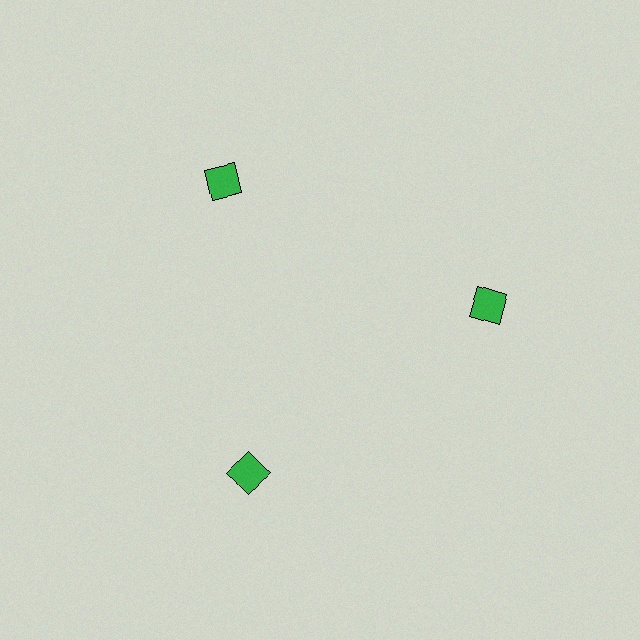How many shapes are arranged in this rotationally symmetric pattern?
There are 3 shapes, arranged in 3 groups of 1.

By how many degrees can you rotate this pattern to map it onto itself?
The pattern maps onto itself every 120 degrees of rotation.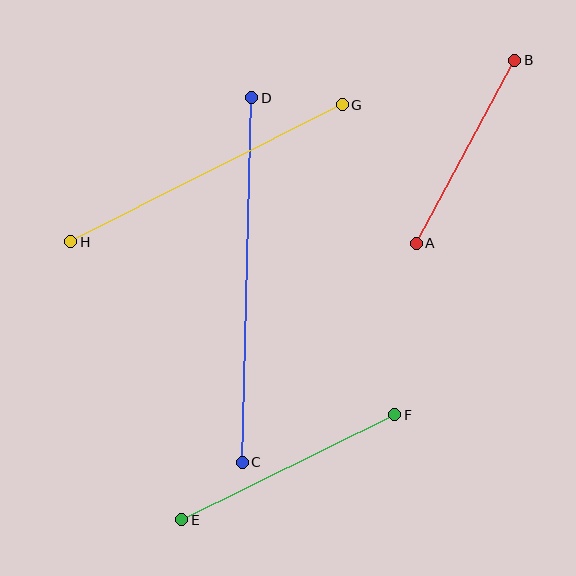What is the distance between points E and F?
The distance is approximately 238 pixels.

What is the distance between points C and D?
The distance is approximately 365 pixels.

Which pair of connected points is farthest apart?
Points C and D are farthest apart.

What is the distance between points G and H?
The distance is approximately 304 pixels.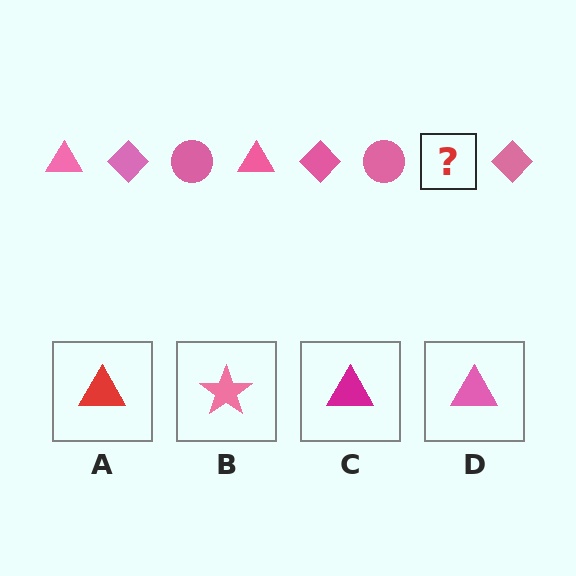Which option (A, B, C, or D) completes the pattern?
D.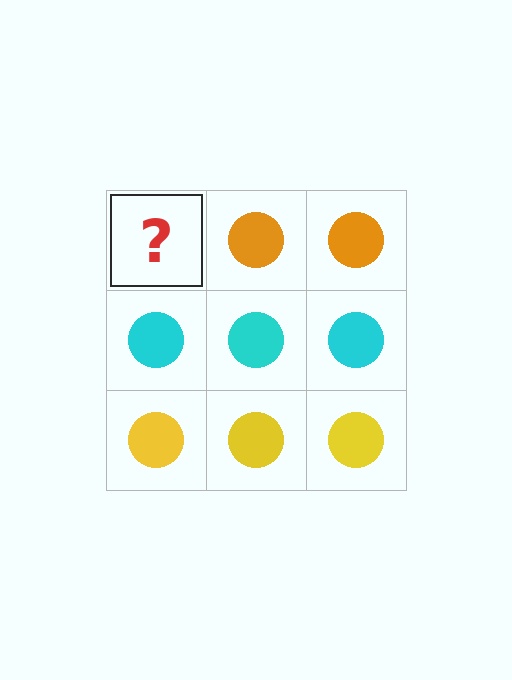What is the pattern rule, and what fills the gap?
The rule is that each row has a consistent color. The gap should be filled with an orange circle.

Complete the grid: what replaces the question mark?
The question mark should be replaced with an orange circle.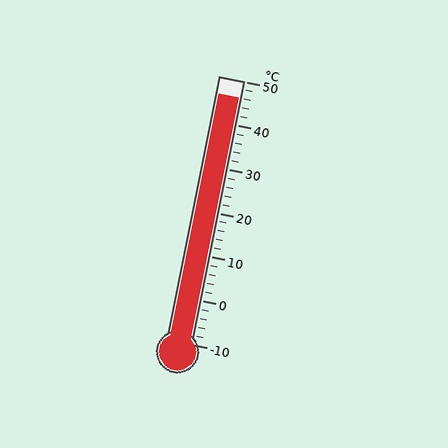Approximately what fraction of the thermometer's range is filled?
The thermometer is filled to approximately 95% of its range.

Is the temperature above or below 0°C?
The temperature is above 0°C.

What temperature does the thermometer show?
The thermometer shows approximately 46°C.